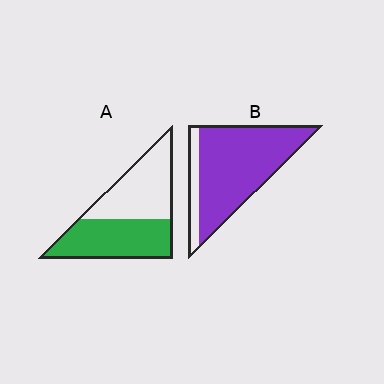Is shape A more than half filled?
Roughly half.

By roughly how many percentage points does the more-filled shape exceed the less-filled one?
By roughly 35 percentage points (B over A).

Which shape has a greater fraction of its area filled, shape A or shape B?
Shape B.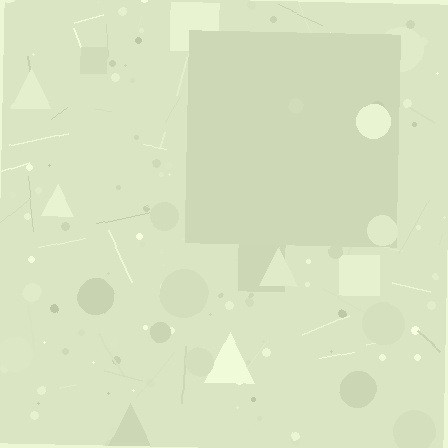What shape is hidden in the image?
A square is hidden in the image.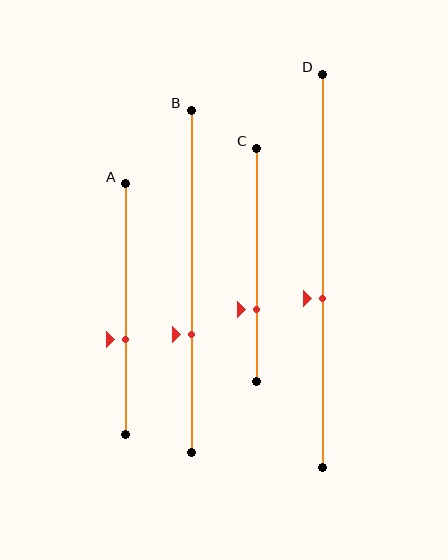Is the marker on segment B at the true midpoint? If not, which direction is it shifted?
No, the marker on segment B is shifted downward by about 16% of the segment length.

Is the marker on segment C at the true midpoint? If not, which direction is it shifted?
No, the marker on segment C is shifted downward by about 19% of the segment length.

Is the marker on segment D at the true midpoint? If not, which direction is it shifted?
No, the marker on segment D is shifted downward by about 7% of the segment length.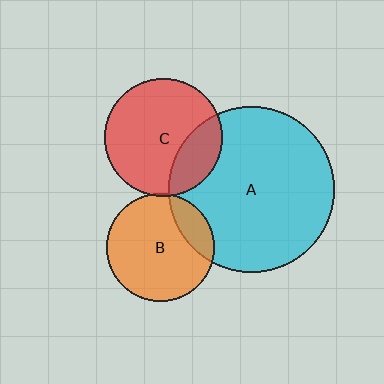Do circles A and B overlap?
Yes.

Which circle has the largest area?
Circle A (cyan).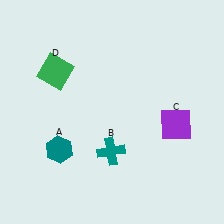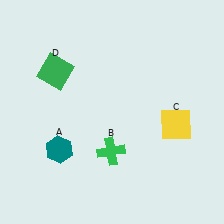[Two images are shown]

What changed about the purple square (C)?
In Image 1, C is purple. In Image 2, it changed to yellow.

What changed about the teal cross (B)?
In Image 1, B is teal. In Image 2, it changed to green.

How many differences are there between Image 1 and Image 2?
There are 2 differences between the two images.